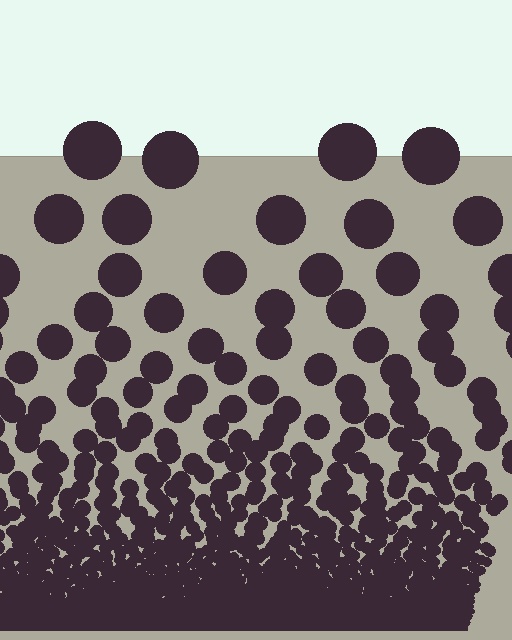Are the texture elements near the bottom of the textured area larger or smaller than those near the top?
Smaller. The gradient is inverted — elements near the bottom are smaller and denser.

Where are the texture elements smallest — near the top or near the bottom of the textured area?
Near the bottom.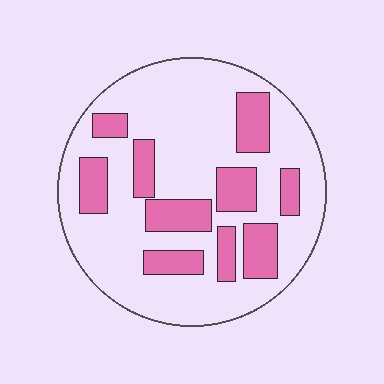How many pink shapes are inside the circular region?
10.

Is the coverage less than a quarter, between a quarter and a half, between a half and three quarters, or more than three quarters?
Between a quarter and a half.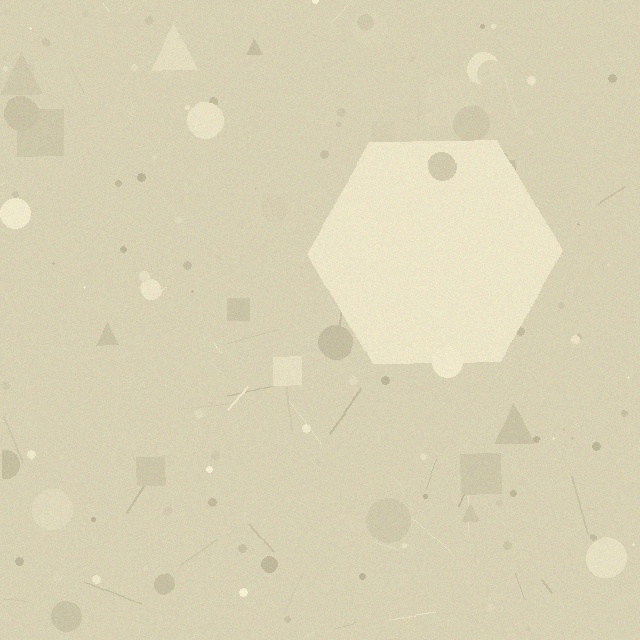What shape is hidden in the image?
A hexagon is hidden in the image.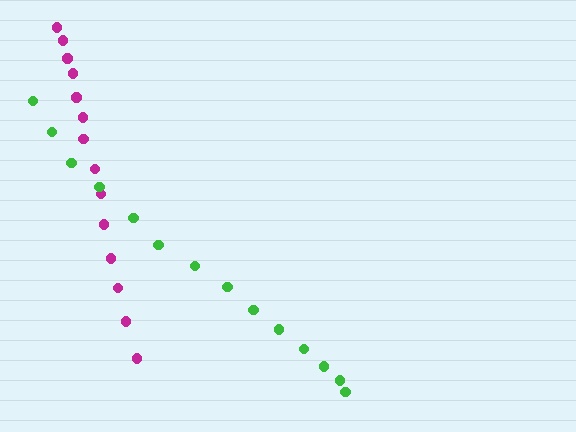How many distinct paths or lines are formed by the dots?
There are 2 distinct paths.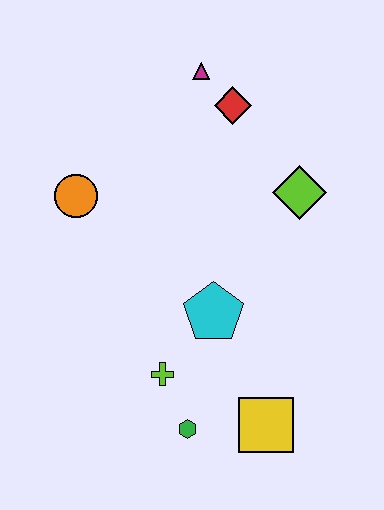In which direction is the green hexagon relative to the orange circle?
The green hexagon is below the orange circle.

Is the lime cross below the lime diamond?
Yes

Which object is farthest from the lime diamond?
The green hexagon is farthest from the lime diamond.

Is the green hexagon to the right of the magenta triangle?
No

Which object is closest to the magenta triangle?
The red diamond is closest to the magenta triangle.